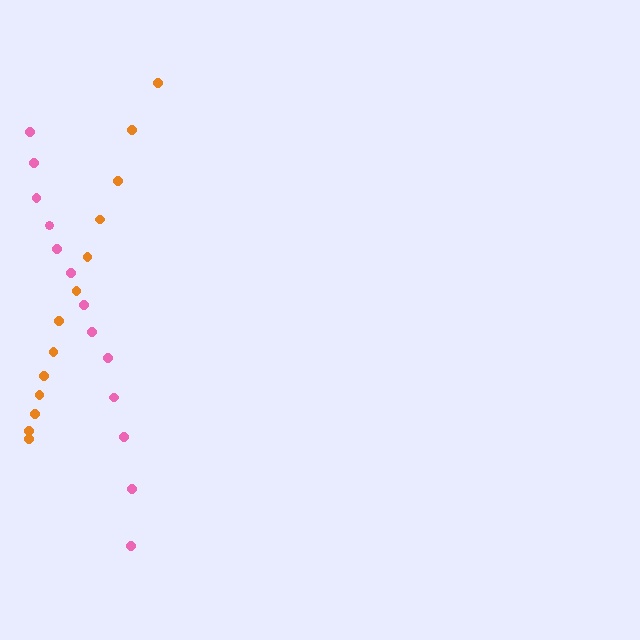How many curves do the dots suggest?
There are 2 distinct paths.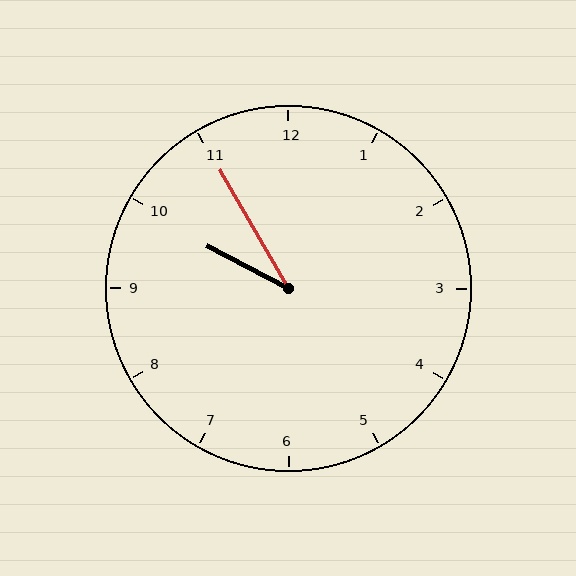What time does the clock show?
9:55.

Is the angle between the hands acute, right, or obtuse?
It is acute.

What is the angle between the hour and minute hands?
Approximately 32 degrees.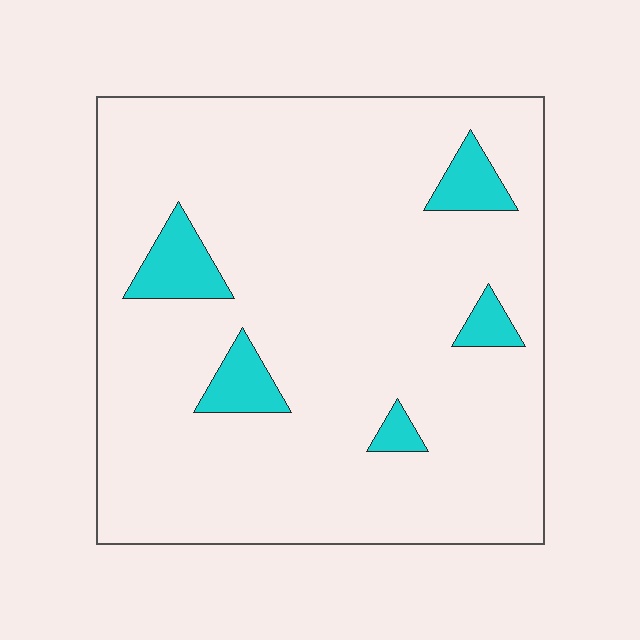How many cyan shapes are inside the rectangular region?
5.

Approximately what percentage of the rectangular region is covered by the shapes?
Approximately 10%.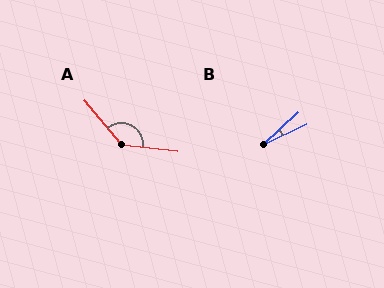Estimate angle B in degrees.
Approximately 17 degrees.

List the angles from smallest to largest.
B (17°), A (137°).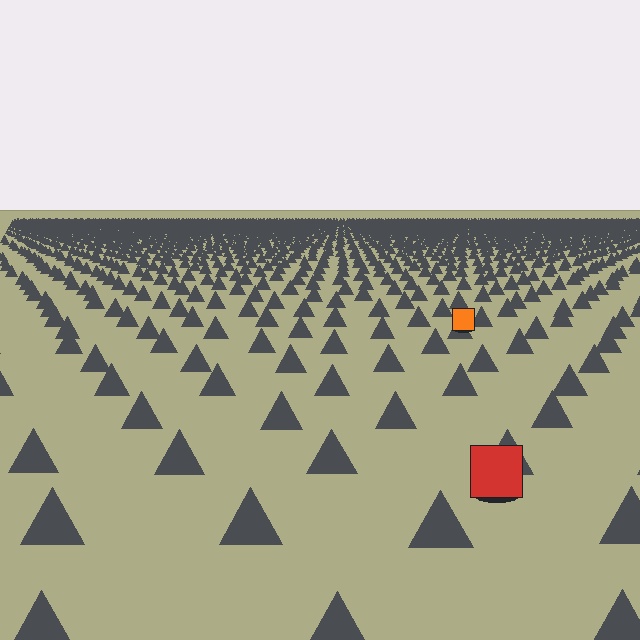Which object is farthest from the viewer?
The orange square is farthest from the viewer. It appears smaller and the ground texture around it is denser.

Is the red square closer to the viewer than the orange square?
Yes. The red square is closer — you can tell from the texture gradient: the ground texture is coarser near it.